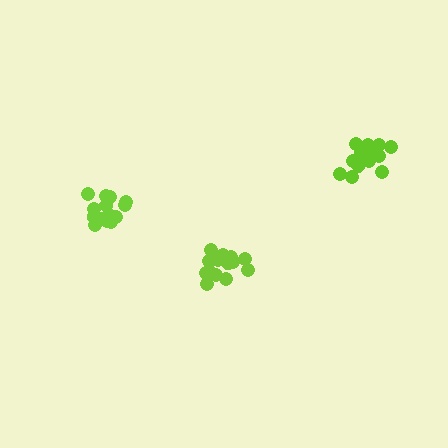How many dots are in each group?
Group 1: 16 dots, Group 2: 15 dots, Group 3: 15 dots (46 total).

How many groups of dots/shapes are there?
There are 3 groups.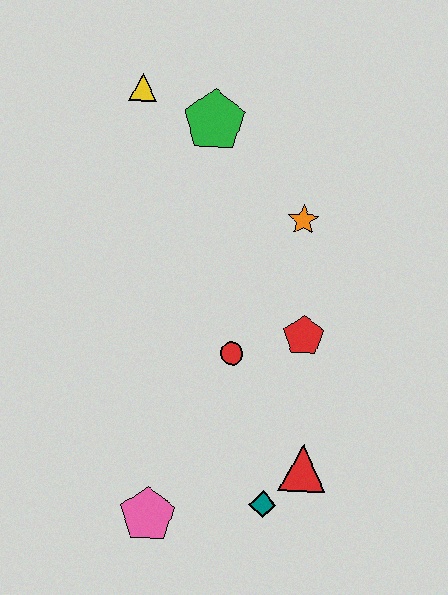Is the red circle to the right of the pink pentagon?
Yes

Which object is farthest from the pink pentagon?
The yellow triangle is farthest from the pink pentagon.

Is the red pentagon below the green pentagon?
Yes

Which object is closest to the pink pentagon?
The teal diamond is closest to the pink pentagon.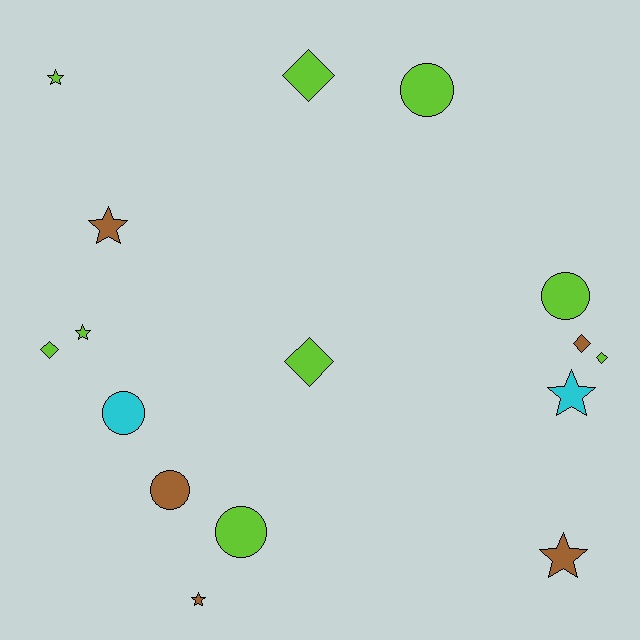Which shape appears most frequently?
Star, with 6 objects.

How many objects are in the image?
There are 16 objects.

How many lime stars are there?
There are 2 lime stars.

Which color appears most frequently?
Lime, with 9 objects.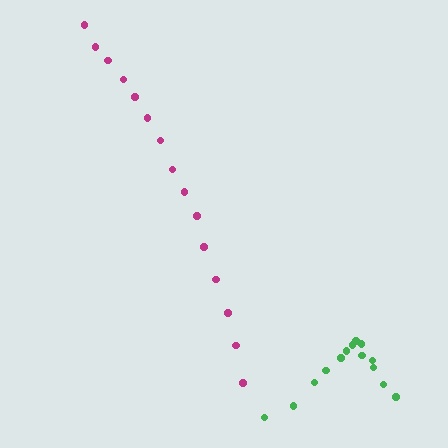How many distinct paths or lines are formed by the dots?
There are 2 distinct paths.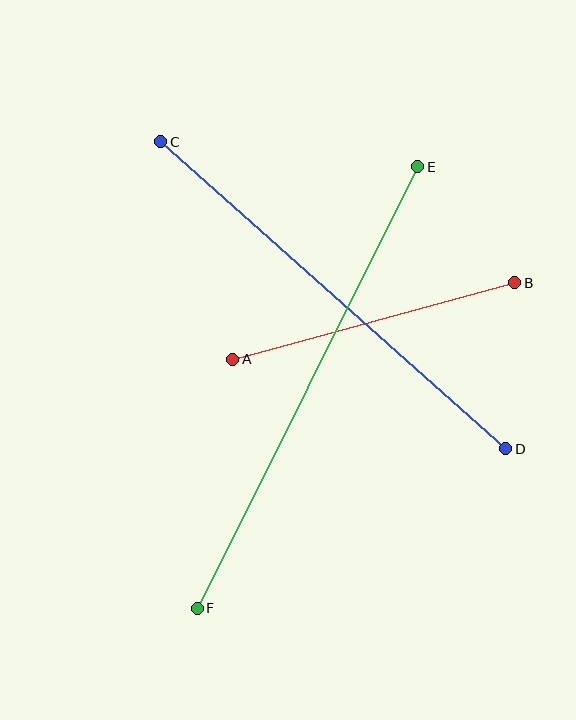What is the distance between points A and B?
The distance is approximately 292 pixels.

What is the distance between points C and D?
The distance is approximately 462 pixels.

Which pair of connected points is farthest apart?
Points E and F are farthest apart.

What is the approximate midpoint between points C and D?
The midpoint is at approximately (333, 295) pixels.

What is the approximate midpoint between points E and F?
The midpoint is at approximately (307, 387) pixels.